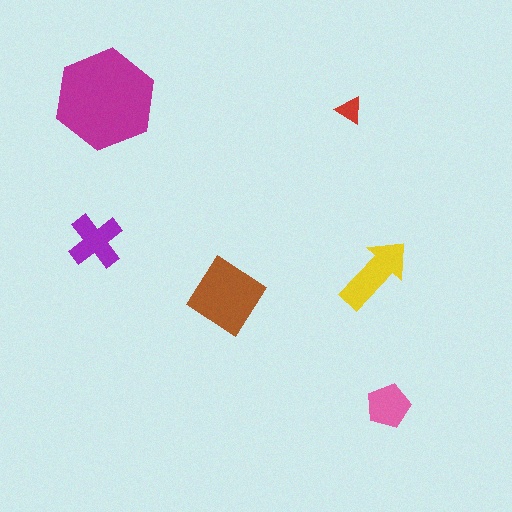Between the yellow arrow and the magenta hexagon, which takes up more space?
The magenta hexagon.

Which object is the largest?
The magenta hexagon.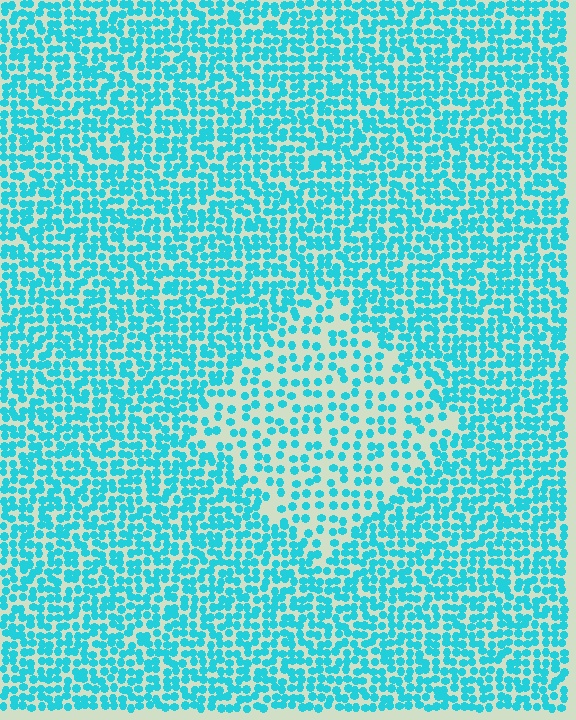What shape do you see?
I see a diamond.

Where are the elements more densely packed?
The elements are more densely packed outside the diamond boundary.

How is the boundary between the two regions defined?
The boundary is defined by a change in element density (approximately 1.9x ratio). All elements are the same color, size, and shape.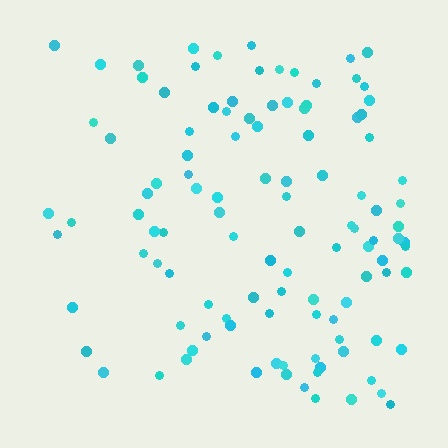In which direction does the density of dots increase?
From left to right, with the right side densest.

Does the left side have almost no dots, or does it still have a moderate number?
Still a moderate number, just noticeably fewer than the right.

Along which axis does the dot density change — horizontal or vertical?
Horizontal.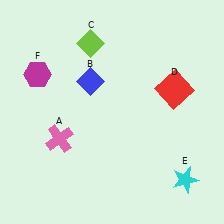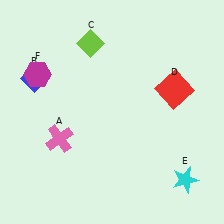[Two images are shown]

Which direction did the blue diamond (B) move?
The blue diamond (B) moved left.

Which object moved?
The blue diamond (B) moved left.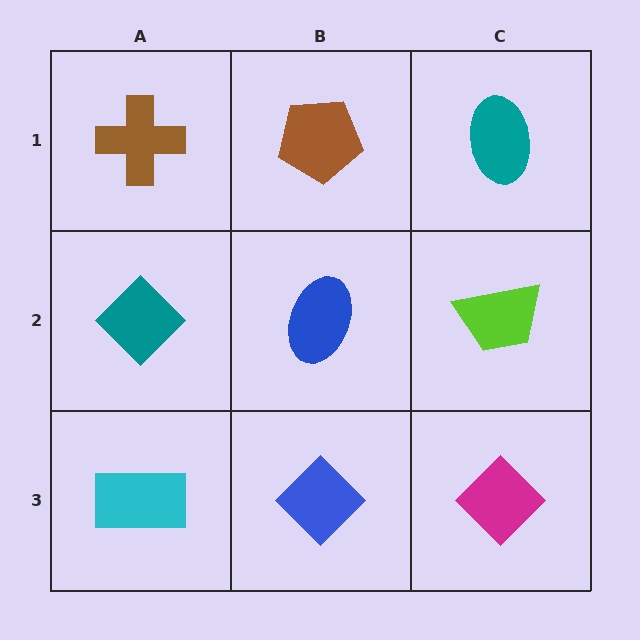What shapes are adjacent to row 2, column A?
A brown cross (row 1, column A), a cyan rectangle (row 3, column A), a blue ellipse (row 2, column B).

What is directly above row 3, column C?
A lime trapezoid.